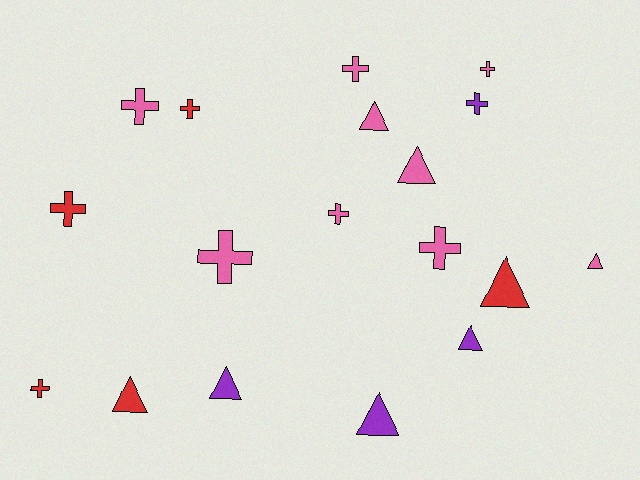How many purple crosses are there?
There is 1 purple cross.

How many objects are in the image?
There are 18 objects.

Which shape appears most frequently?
Cross, with 10 objects.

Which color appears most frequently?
Pink, with 9 objects.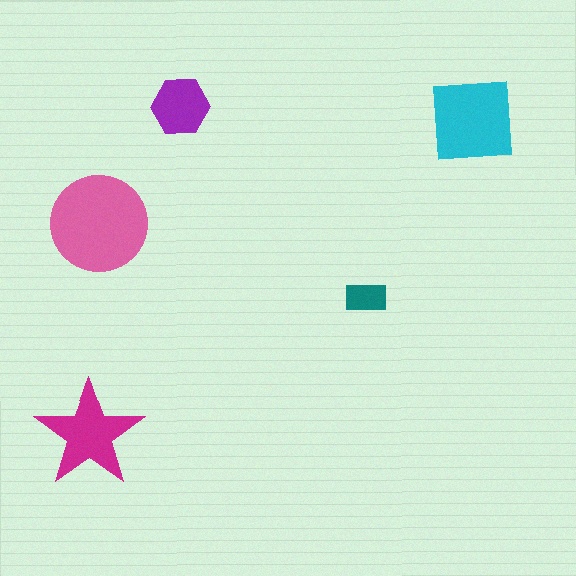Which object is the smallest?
The teal rectangle.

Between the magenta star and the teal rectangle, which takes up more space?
The magenta star.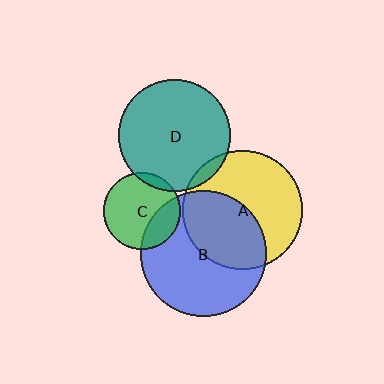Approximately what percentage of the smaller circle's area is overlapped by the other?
Approximately 45%.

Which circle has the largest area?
Circle B (blue).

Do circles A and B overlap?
Yes.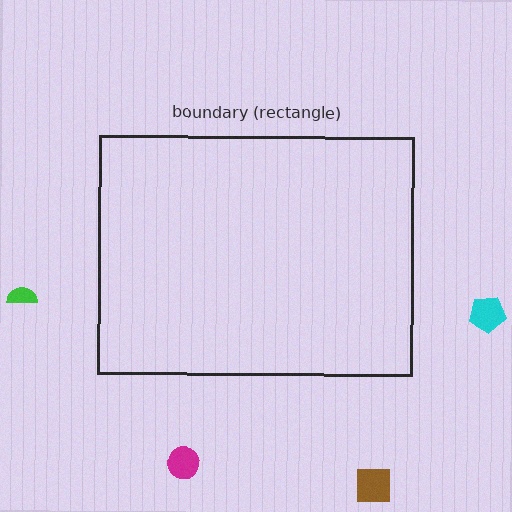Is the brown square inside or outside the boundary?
Outside.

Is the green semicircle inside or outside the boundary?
Outside.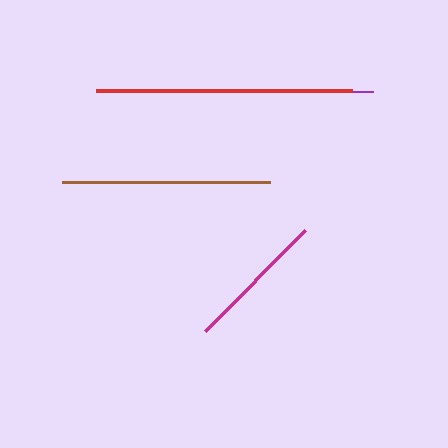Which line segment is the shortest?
The purple line is the shortest at approximately 135 pixels.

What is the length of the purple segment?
The purple segment is approximately 135 pixels long.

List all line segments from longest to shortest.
From longest to shortest: red, brown, magenta, purple.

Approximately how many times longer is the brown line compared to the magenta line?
The brown line is approximately 1.5 times the length of the magenta line.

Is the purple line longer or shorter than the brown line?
The brown line is longer than the purple line.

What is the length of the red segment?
The red segment is approximately 256 pixels long.